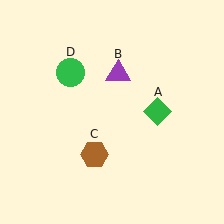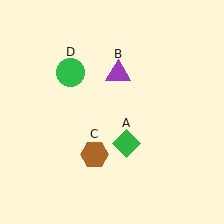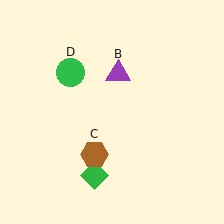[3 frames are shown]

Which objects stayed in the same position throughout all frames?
Purple triangle (object B) and brown hexagon (object C) and green circle (object D) remained stationary.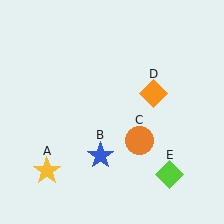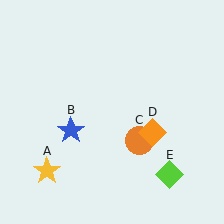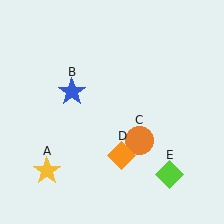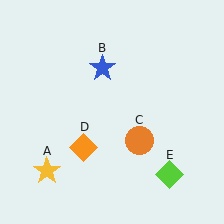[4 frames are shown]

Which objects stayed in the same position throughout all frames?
Yellow star (object A) and orange circle (object C) and lime diamond (object E) remained stationary.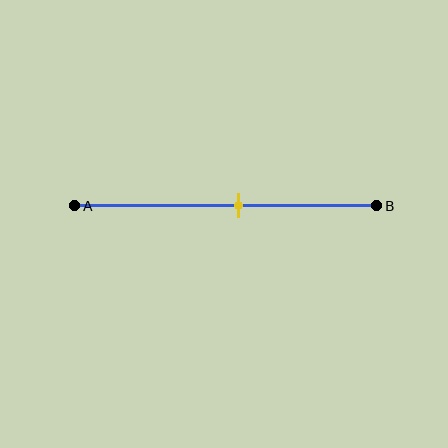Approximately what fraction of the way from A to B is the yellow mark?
The yellow mark is approximately 55% of the way from A to B.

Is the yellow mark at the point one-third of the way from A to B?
No, the mark is at about 55% from A, not at the 33% one-third point.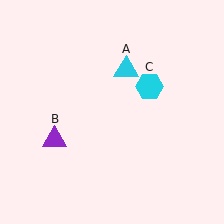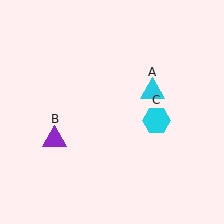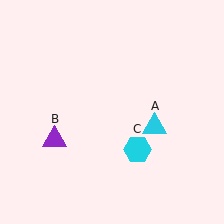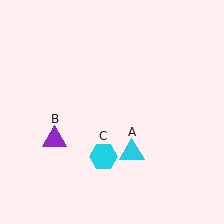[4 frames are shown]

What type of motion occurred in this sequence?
The cyan triangle (object A), cyan hexagon (object C) rotated clockwise around the center of the scene.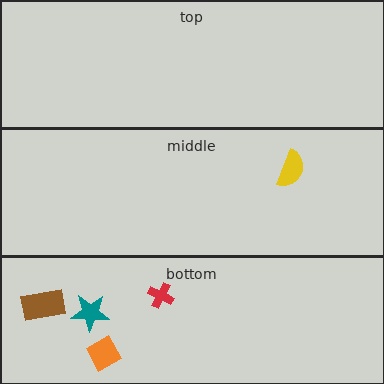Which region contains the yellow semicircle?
The middle region.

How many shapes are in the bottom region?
4.